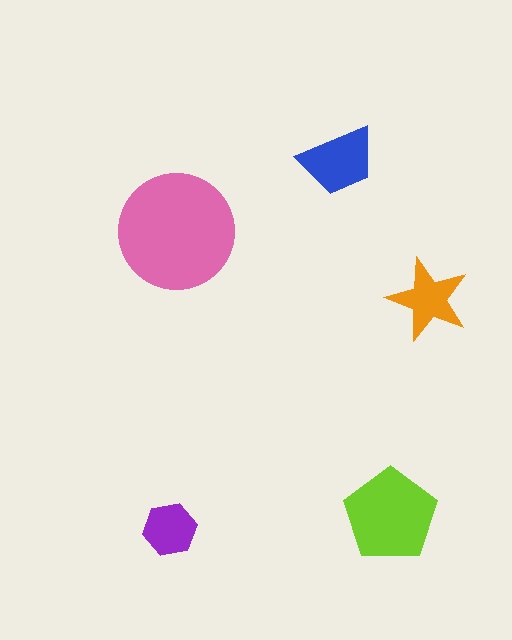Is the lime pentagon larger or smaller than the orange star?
Larger.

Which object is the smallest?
The purple hexagon.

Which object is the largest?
The pink circle.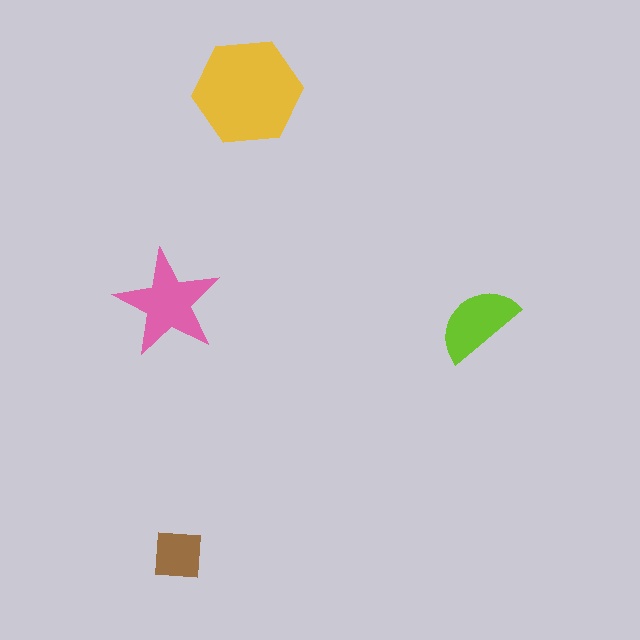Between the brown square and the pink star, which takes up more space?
The pink star.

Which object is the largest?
The yellow hexagon.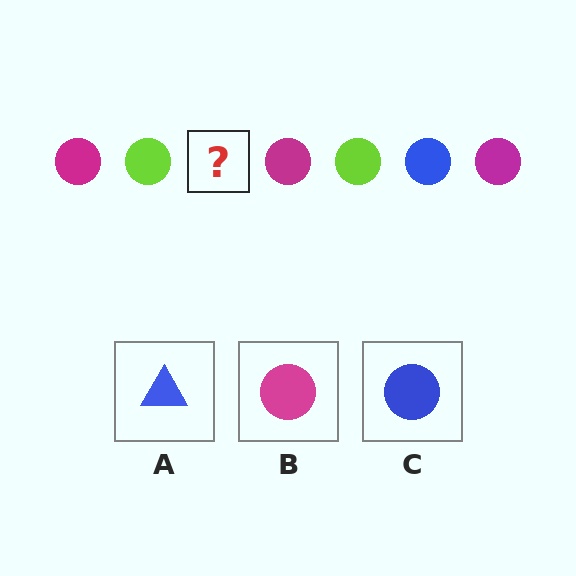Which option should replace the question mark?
Option C.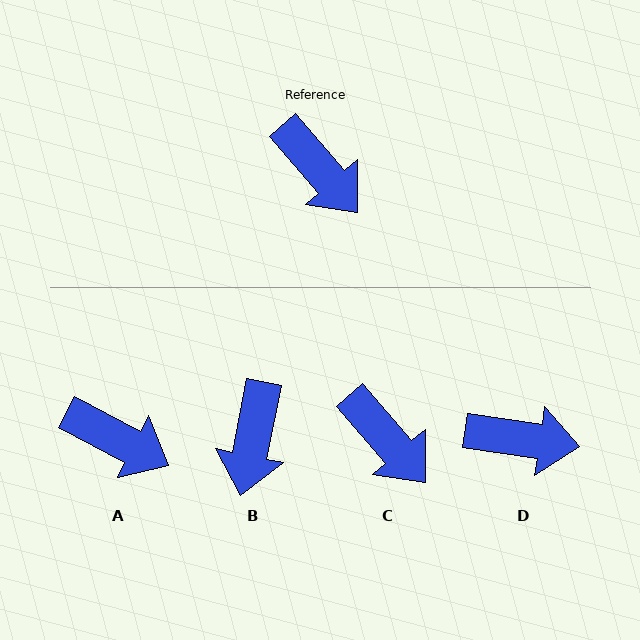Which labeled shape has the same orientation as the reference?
C.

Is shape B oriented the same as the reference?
No, it is off by about 52 degrees.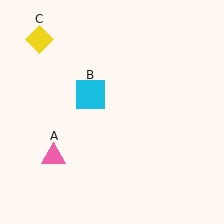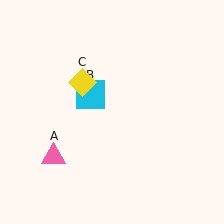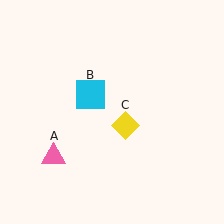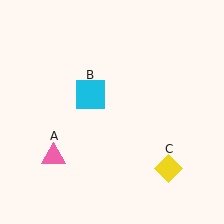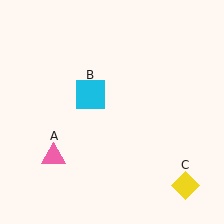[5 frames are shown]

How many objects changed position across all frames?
1 object changed position: yellow diamond (object C).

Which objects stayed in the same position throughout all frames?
Pink triangle (object A) and cyan square (object B) remained stationary.